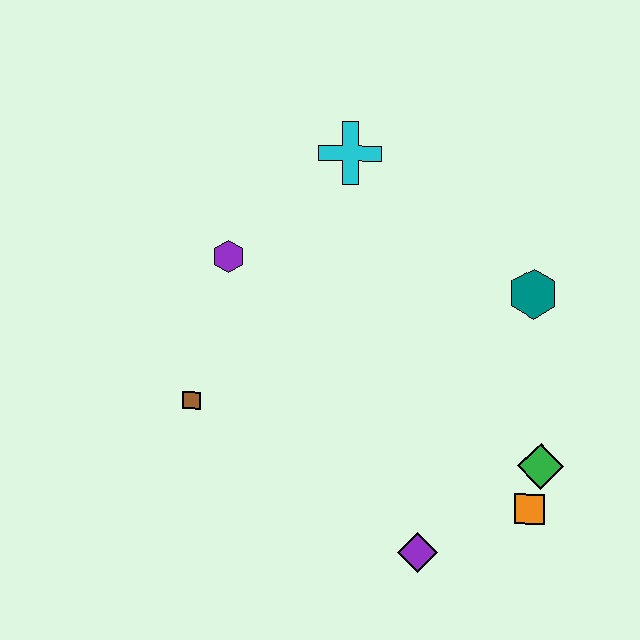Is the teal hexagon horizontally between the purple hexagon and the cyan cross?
No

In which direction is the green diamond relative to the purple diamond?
The green diamond is to the right of the purple diamond.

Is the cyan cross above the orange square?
Yes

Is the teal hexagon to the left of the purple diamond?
No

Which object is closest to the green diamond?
The orange square is closest to the green diamond.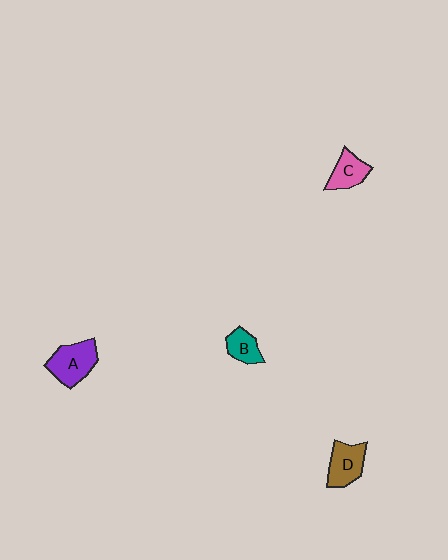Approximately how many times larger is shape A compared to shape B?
Approximately 1.7 times.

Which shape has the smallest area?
Shape B (teal).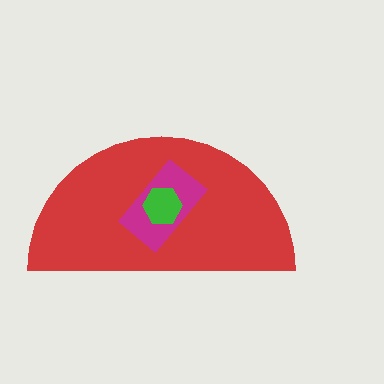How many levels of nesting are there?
3.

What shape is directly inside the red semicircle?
The magenta rectangle.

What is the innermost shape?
The green hexagon.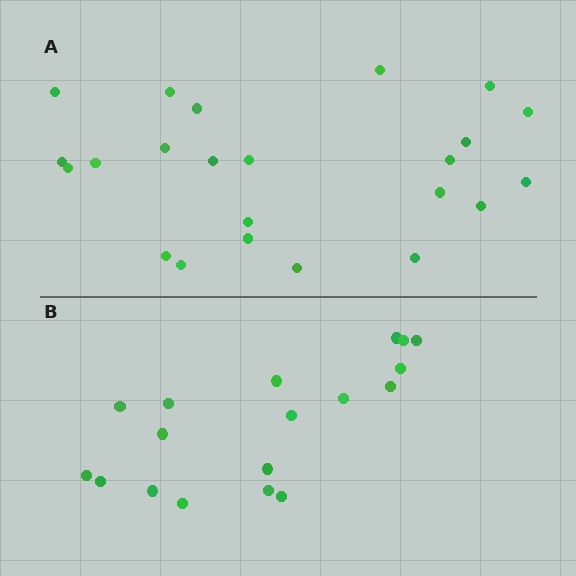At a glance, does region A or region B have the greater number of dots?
Region A (the top region) has more dots.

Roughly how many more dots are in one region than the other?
Region A has about 5 more dots than region B.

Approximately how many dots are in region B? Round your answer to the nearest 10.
About 20 dots. (The exact count is 18, which rounds to 20.)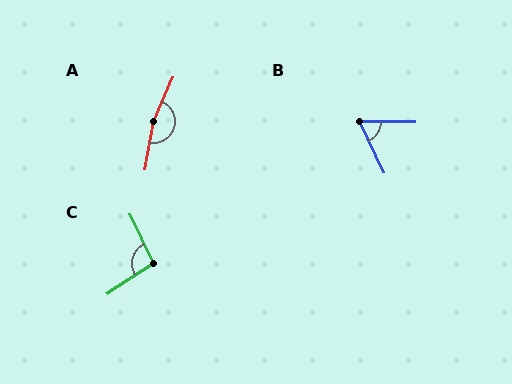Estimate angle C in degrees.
Approximately 98 degrees.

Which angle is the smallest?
B, at approximately 64 degrees.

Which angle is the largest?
A, at approximately 166 degrees.